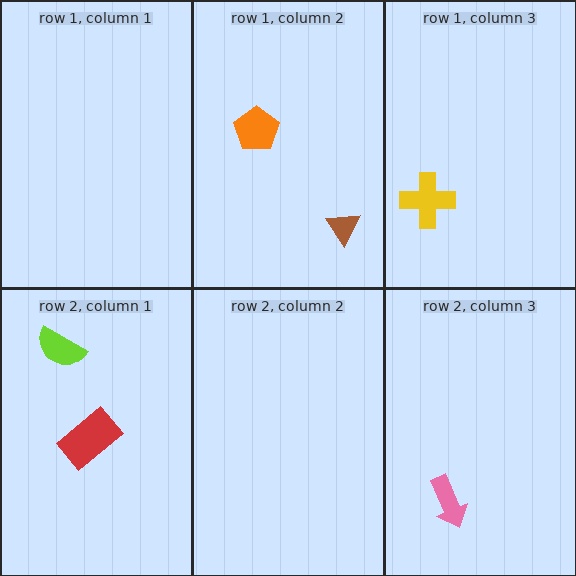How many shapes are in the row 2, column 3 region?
1.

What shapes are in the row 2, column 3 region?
The pink arrow.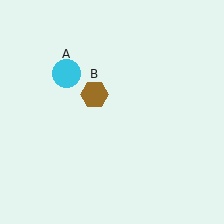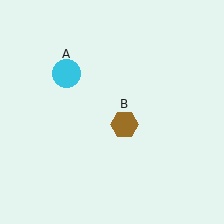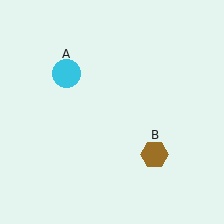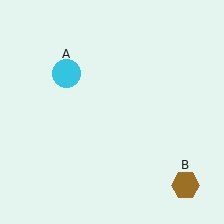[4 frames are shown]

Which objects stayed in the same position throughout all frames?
Cyan circle (object A) remained stationary.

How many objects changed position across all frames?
1 object changed position: brown hexagon (object B).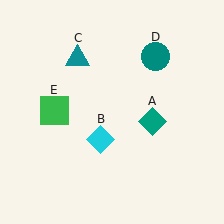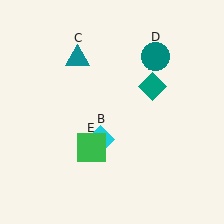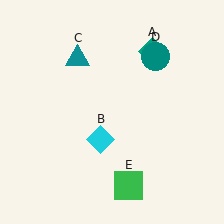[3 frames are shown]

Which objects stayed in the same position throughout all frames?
Cyan diamond (object B) and teal triangle (object C) and teal circle (object D) remained stationary.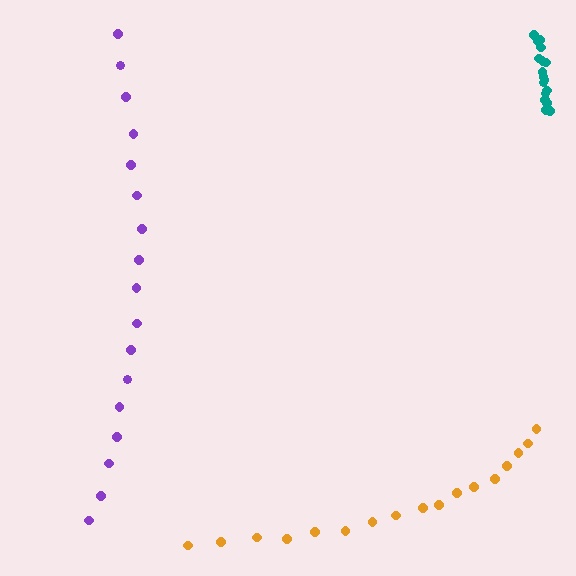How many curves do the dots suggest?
There are 3 distinct paths.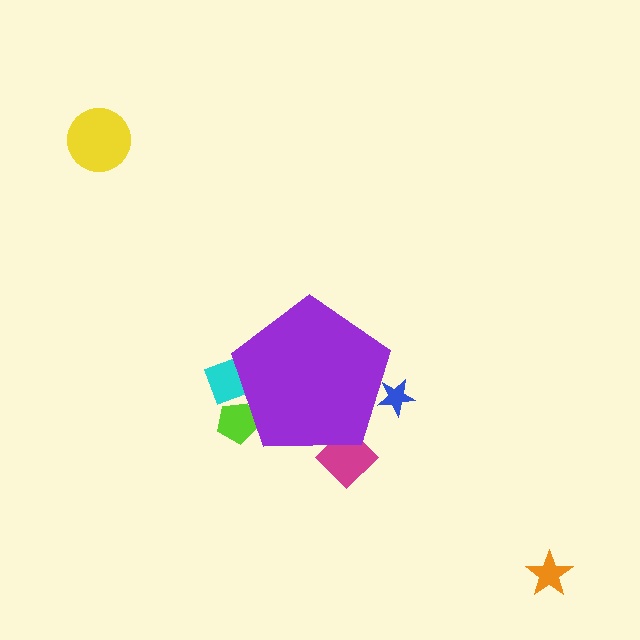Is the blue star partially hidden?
Yes, the blue star is partially hidden behind the purple pentagon.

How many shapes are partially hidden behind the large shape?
4 shapes are partially hidden.